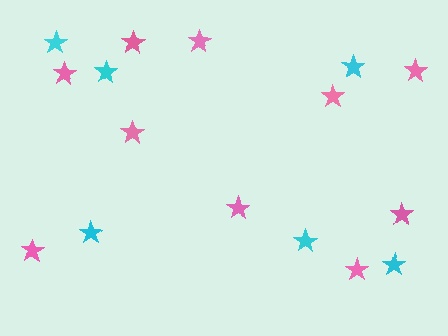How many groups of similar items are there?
There are 2 groups: one group of cyan stars (6) and one group of pink stars (10).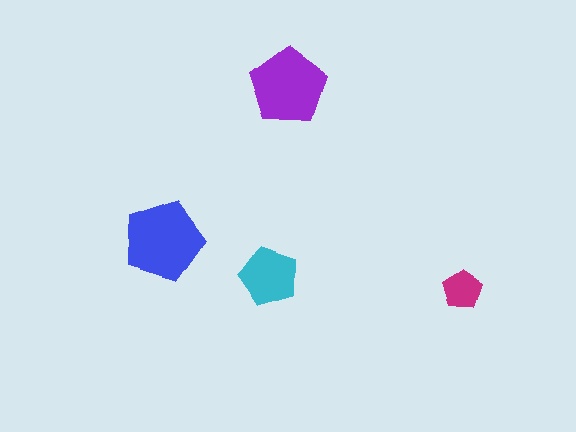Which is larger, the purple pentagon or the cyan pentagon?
The purple one.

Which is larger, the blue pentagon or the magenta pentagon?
The blue one.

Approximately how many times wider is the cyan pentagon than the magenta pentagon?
About 1.5 times wider.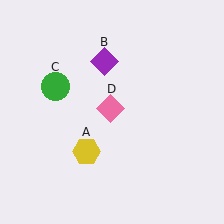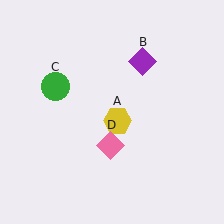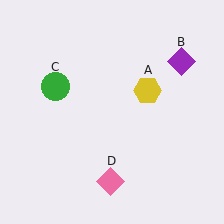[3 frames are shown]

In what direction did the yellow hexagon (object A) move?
The yellow hexagon (object A) moved up and to the right.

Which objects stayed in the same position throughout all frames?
Green circle (object C) remained stationary.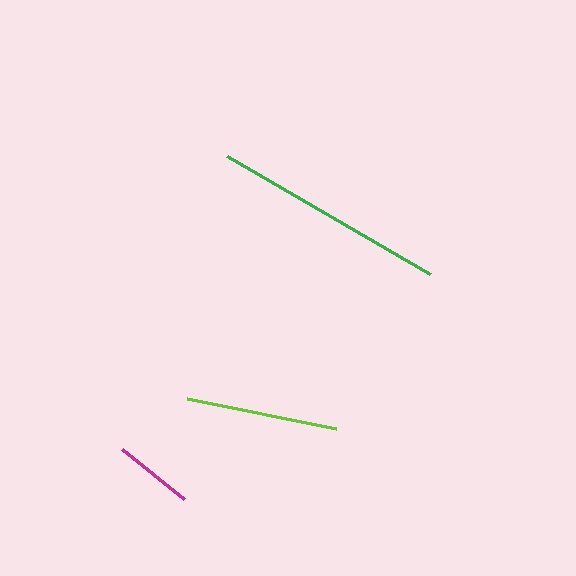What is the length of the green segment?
The green segment is approximately 235 pixels long.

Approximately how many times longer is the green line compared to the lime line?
The green line is approximately 1.5 times the length of the lime line.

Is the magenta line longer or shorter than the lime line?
The lime line is longer than the magenta line.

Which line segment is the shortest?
The magenta line is the shortest at approximately 80 pixels.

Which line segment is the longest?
The green line is the longest at approximately 235 pixels.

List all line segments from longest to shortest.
From longest to shortest: green, lime, magenta.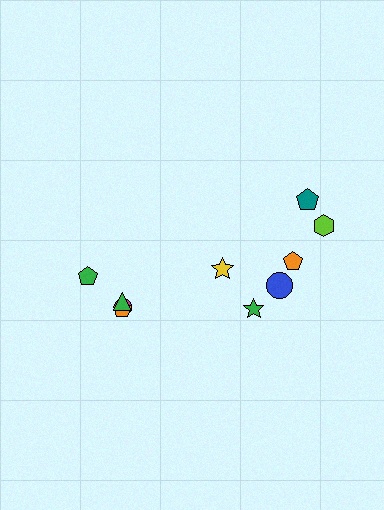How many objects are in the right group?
There are 6 objects.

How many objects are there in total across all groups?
There are 10 objects.